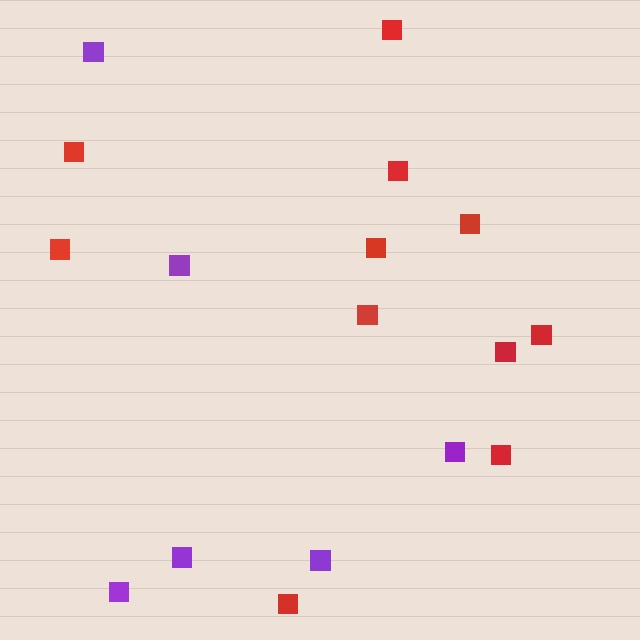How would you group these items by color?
There are 2 groups: one group of purple squares (6) and one group of red squares (11).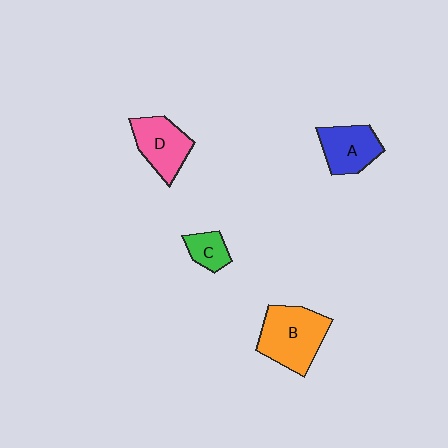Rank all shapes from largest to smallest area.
From largest to smallest: B (orange), D (pink), A (blue), C (green).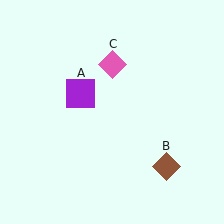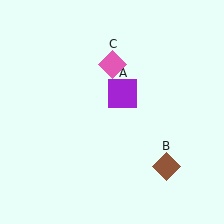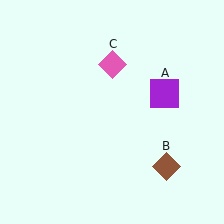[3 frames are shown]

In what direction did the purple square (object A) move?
The purple square (object A) moved right.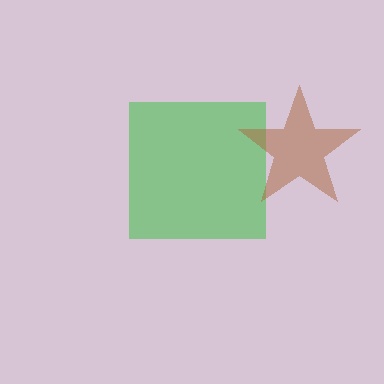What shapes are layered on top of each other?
The layered shapes are: a green square, a brown star.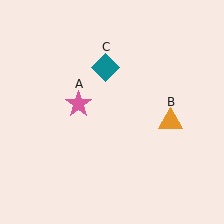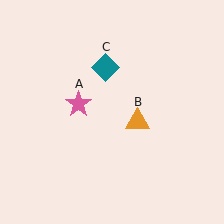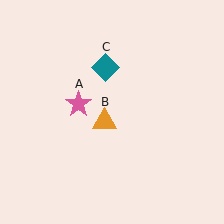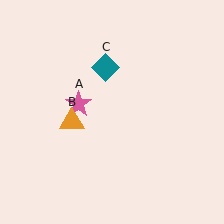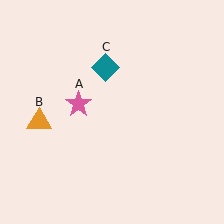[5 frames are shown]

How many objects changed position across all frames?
1 object changed position: orange triangle (object B).